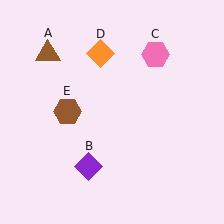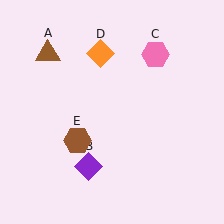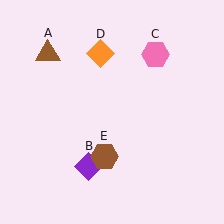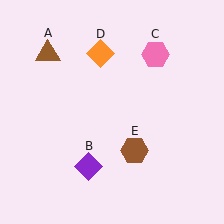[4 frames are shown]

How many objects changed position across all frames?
1 object changed position: brown hexagon (object E).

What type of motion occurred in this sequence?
The brown hexagon (object E) rotated counterclockwise around the center of the scene.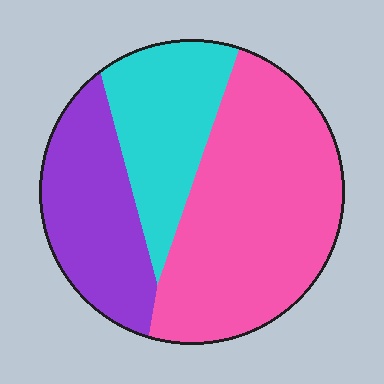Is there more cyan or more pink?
Pink.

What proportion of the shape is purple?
Purple takes up about one quarter (1/4) of the shape.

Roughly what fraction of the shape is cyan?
Cyan takes up between a sixth and a third of the shape.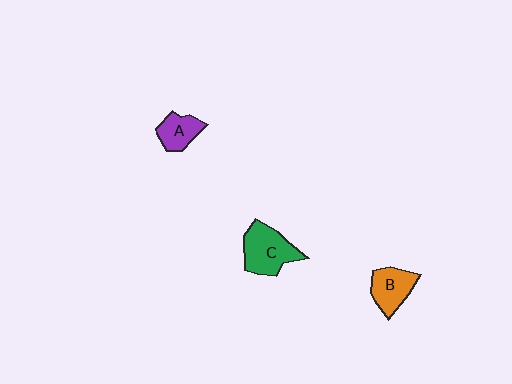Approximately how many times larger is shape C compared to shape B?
Approximately 1.3 times.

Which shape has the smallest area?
Shape A (purple).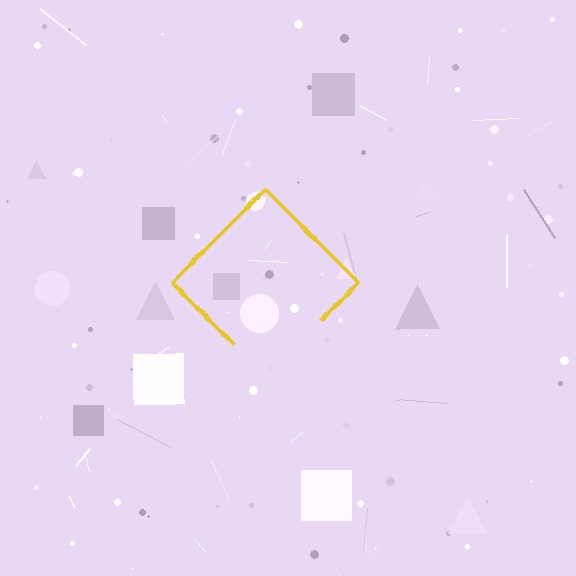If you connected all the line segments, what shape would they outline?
They would outline a diamond.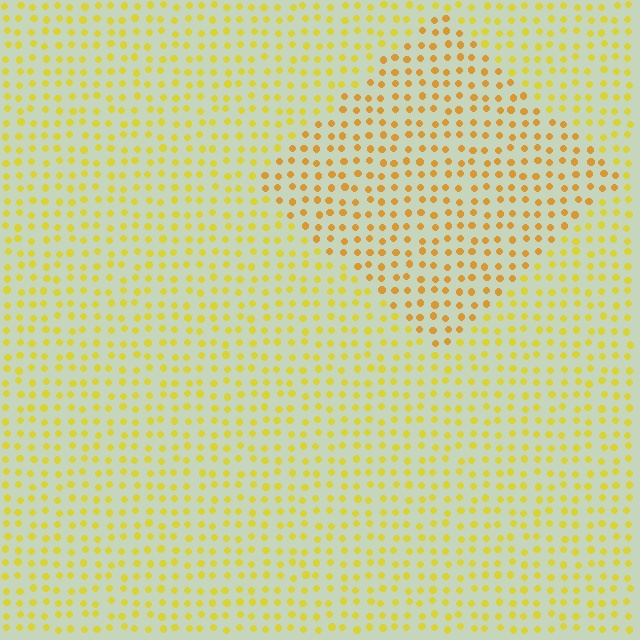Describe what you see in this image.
The image is filled with small yellow elements in a uniform arrangement. A diamond-shaped region is visible where the elements are tinted to a slightly different hue, forming a subtle color boundary.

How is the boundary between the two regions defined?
The boundary is defined purely by a slight shift in hue (about 22 degrees). Spacing, size, and orientation are identical on both sides.